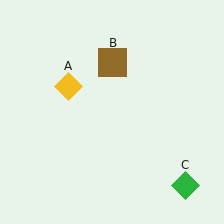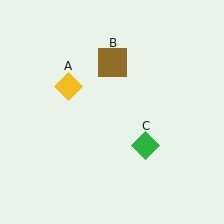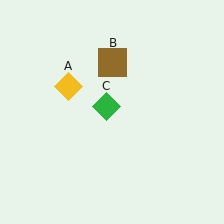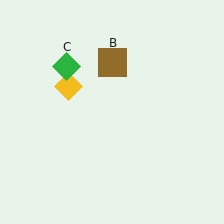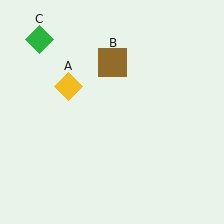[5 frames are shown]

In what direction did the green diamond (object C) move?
The green diamond (object C) moved up and to the left.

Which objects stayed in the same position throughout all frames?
Yellow diamond (object A) and brown square (object B) remained stationary.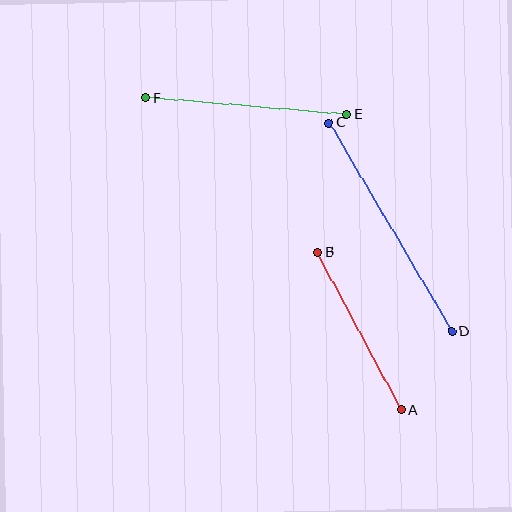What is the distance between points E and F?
The distance is approximately 202 pixels.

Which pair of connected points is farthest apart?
Points C and D are farthest apart.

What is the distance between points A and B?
The distance is approximately 179 pixels.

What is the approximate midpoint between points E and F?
The midpoint is at approximately (246, 106) pixels.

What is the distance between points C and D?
The distance is approximately 242 pixels.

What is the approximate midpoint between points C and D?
The midpoint is at approximately (390, 227) pixels.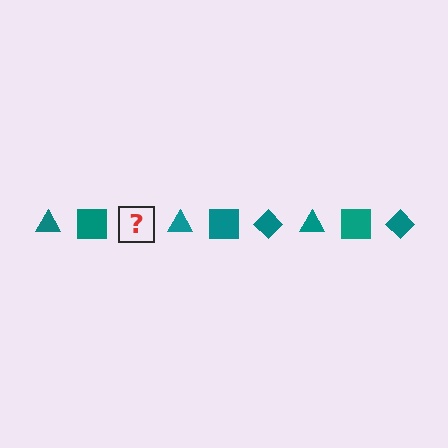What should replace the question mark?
The question mark should be replaced with a teal diamond.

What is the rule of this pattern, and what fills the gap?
The rule is that the pattern cycles through triangle, square, diamond shapes in teal. The gap should be filled with a teal diamond.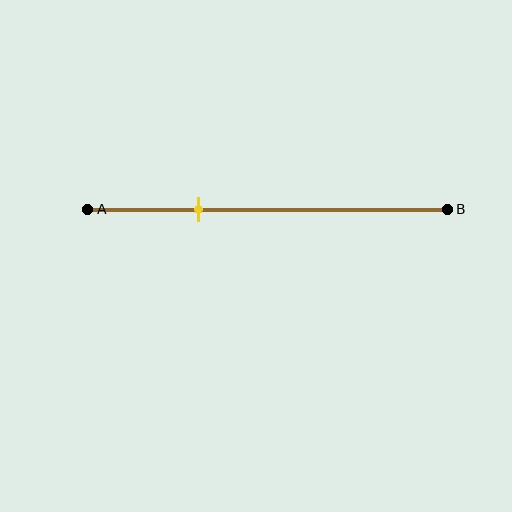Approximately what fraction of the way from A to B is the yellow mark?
The yellow mark is approximately 30% of the way from A to B.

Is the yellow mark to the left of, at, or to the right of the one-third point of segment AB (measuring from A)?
The yellow mark is approximately at the one-third point of segment AB.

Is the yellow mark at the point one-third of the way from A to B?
Yes, the mark is approximately at the one-third point.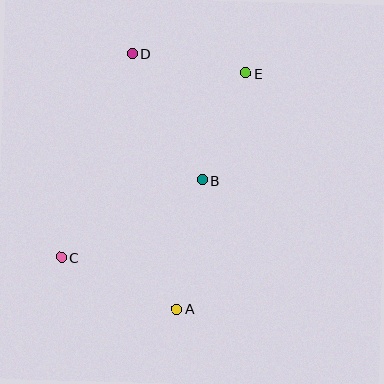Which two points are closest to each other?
Points B and E are closest to each other.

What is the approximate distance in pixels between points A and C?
The distance between A and C is approximately 127 pixels.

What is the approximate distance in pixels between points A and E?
The distance between A and E is approximately 246 pixels.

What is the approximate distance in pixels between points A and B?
The distance between A and B is approximately 131 pixels.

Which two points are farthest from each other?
Points C and E are farthest from each other.